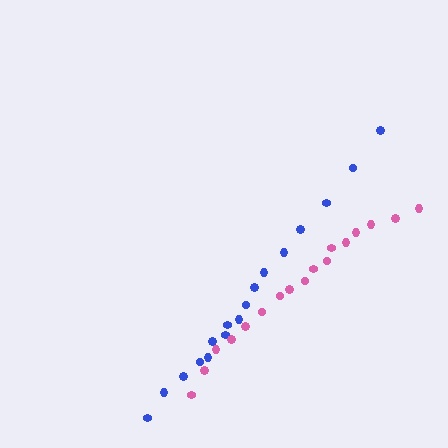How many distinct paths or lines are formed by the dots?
There are 2 distinct paths.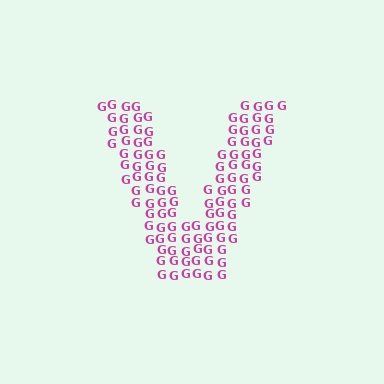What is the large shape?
The large shape is the letter V.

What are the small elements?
The small elements are letter G's.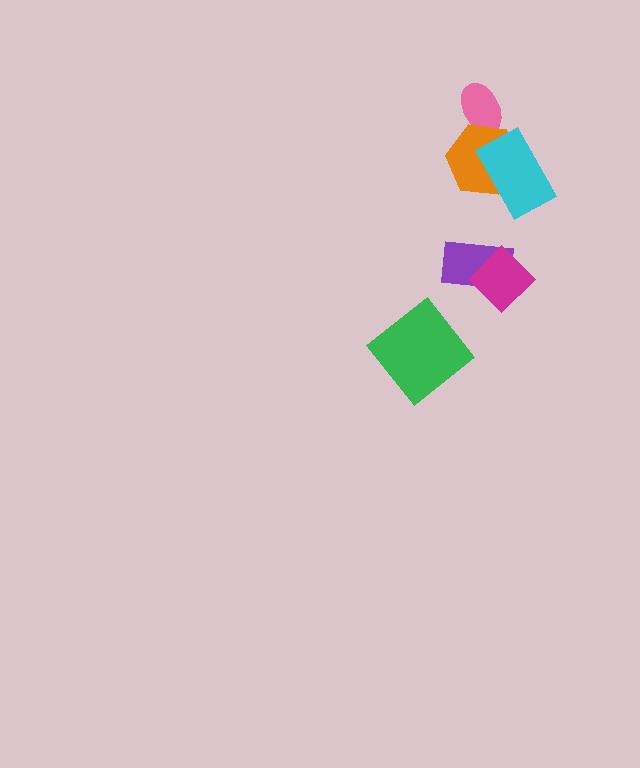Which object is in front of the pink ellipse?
The orange hexagon is in front of the pink ellipse.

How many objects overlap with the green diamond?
0 objects overlap with the green diamond.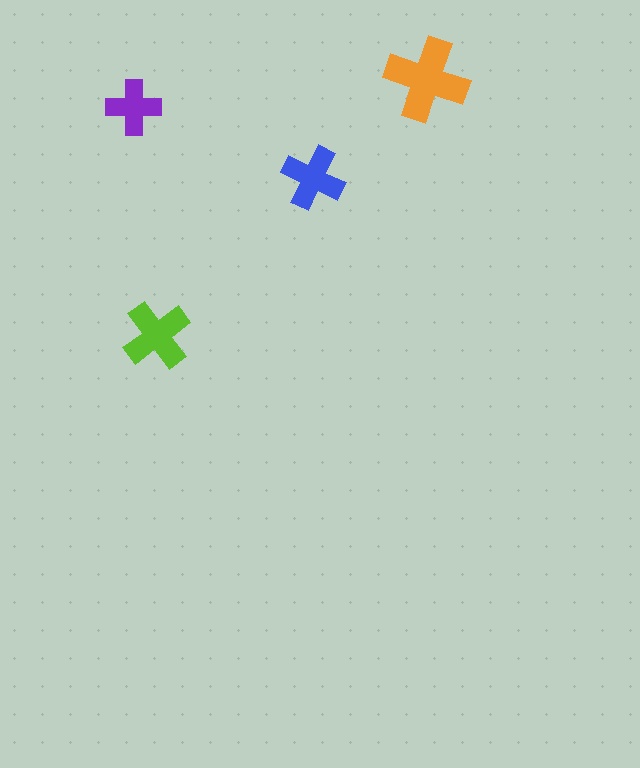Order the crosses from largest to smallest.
the orange one, the lime one, the blue one, the purple one.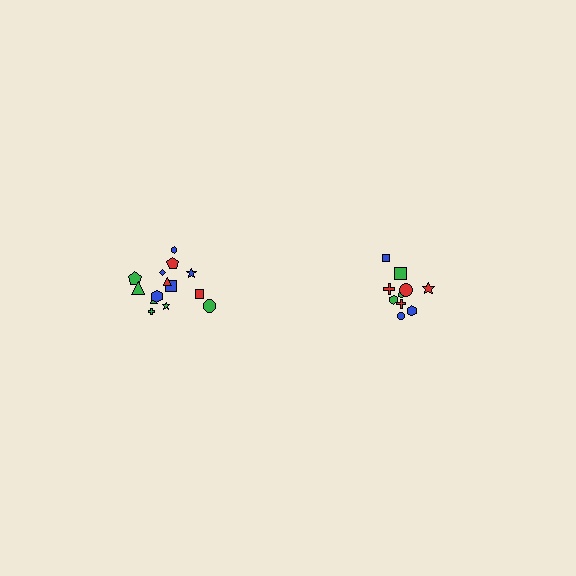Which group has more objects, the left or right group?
The left group.